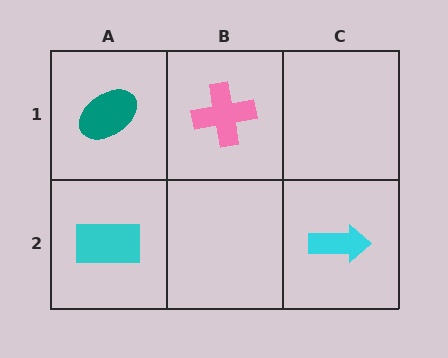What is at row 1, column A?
A teal ellipse.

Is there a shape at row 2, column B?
No, that cell is empty.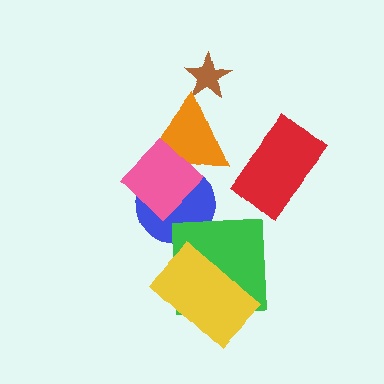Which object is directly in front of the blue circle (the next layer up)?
The orange triangle is directly in front of the blue circle.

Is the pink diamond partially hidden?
No, no other shape covers it.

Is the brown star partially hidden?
Yes, it is partially covered by another shape.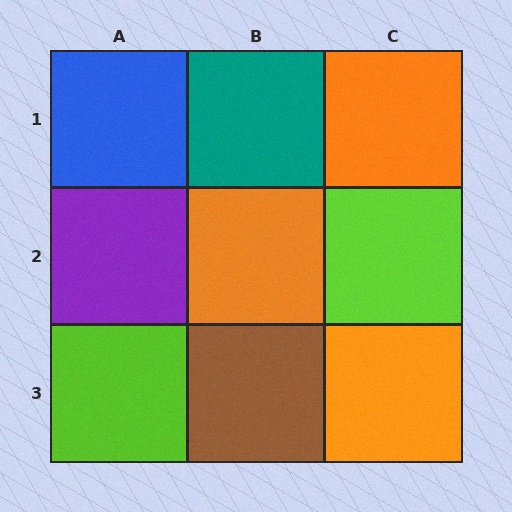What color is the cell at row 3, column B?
Brown.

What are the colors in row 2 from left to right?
Purple, orange, lime.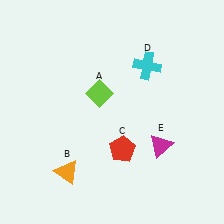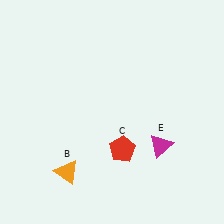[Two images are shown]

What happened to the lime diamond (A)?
The lime diamond (A) was removed in Image 2. It was in the top-left area of Image 1.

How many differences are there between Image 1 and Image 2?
There are 2 differences between the two images.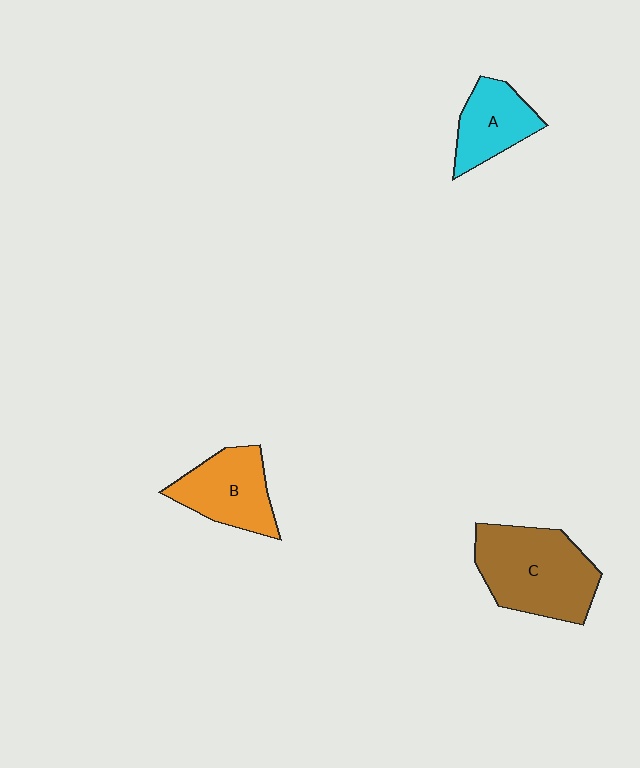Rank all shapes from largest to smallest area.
From largest to smallest: C (brown), B (orange), A (cyan).